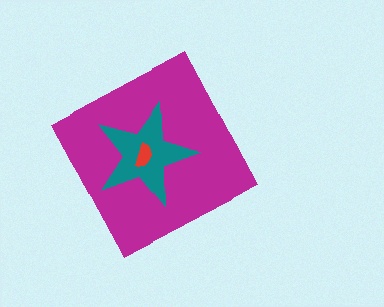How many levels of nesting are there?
3.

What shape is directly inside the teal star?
The red semicircle.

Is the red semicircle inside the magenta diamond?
Yes.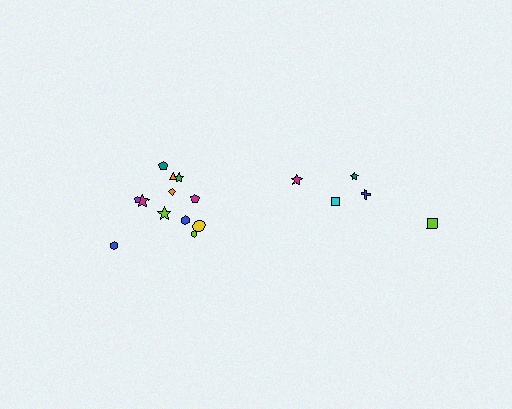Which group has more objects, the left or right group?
The left group.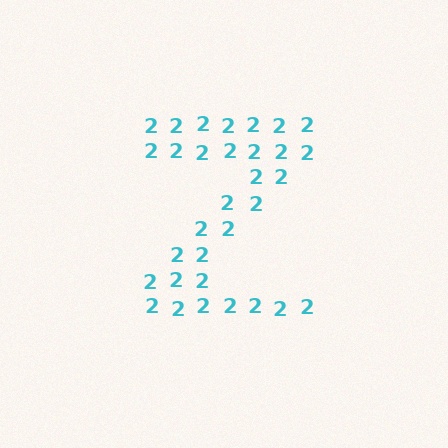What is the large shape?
The large shape is the letter Z.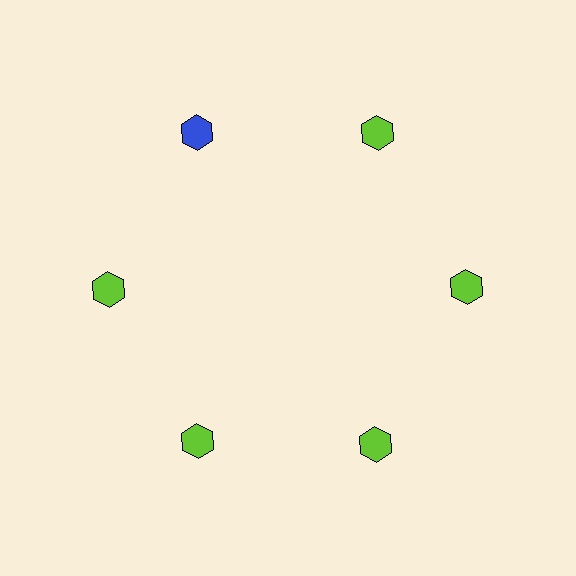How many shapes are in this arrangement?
There are 6 shapes arranged in a ring pattern.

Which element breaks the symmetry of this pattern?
The blue hexagon at roughly the 11 o'clock position breaks the symmetry. All other shapes are lime hexagons.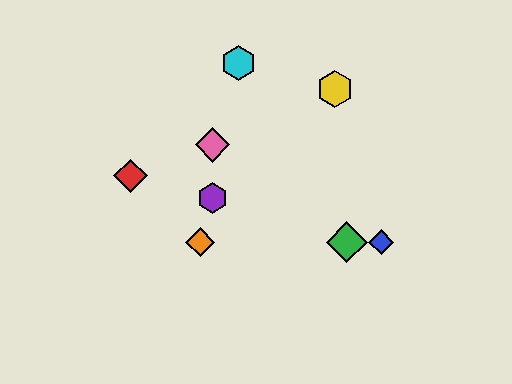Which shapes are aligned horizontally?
The blue diamond, the green diamond, the orange diamond are aligned horizontally.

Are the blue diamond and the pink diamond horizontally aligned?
No, the blue diamond is at y≈242 and the pink diamond is at y≈145.